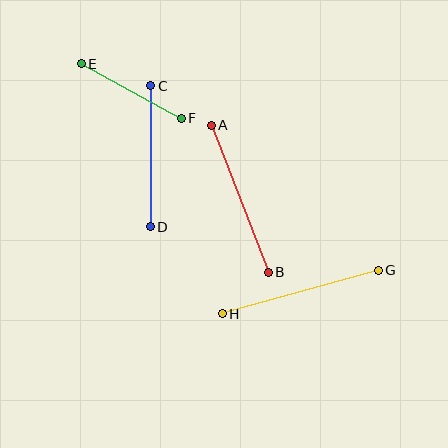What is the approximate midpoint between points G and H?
The midpoint is at approximately (300, 292) pixels.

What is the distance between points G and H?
The distance is approximately 162 pixels.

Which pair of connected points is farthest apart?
Points G and H are farthest apart.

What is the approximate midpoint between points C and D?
The midpoint is at approximately (151, 156) pixels.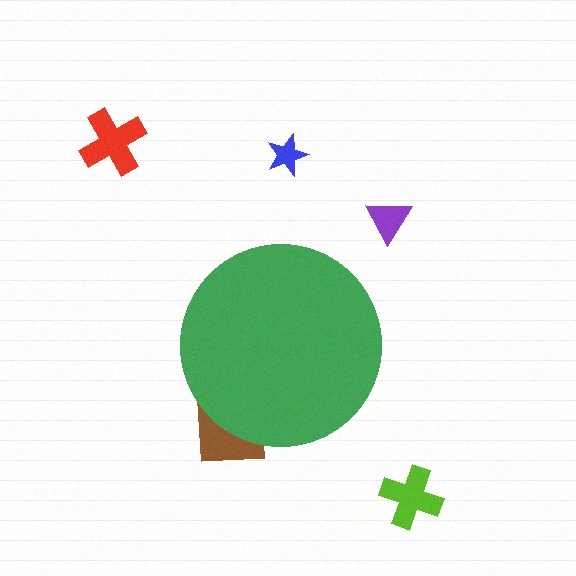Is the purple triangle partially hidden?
No, the purple triangle is fully visible.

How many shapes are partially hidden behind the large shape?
1 shape is partially hidden.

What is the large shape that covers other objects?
A green circle.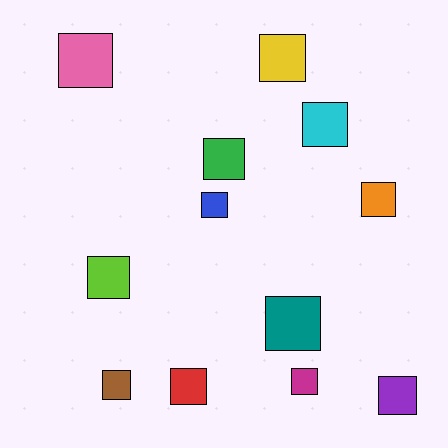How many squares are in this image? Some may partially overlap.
There are 12 squares.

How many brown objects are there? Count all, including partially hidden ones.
There is 1 brown object.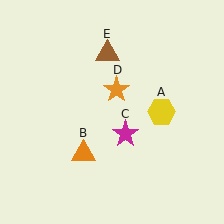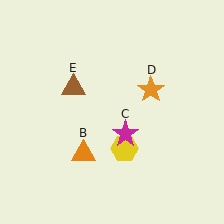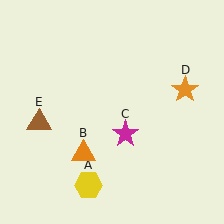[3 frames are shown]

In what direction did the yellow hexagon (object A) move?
The yellow hexagon (object A) moved down and to the left.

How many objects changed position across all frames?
3 objects changed position: yellow hexagon (object A), orange star (object D), brown triangle (object E).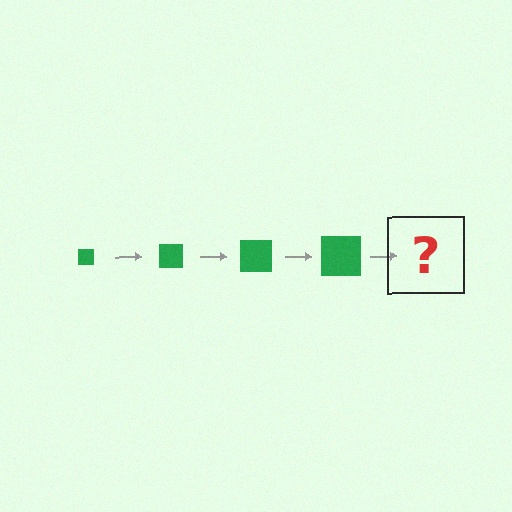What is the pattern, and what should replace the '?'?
The pattern is that the square gets progressively larger each step. The '?' should be a green square, larger than the previous one.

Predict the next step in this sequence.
The next step is a green square, larger than the previous one.